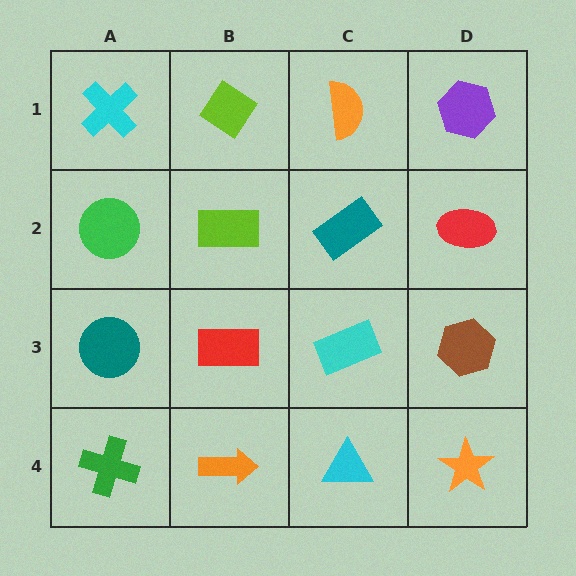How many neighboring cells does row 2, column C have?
4.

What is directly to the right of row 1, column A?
A lime diamond.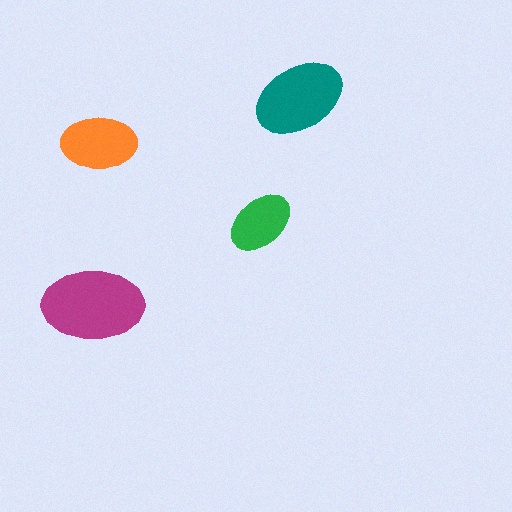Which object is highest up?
The teal ellipse is topmost.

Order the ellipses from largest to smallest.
the magenta one, the teal one, the orange one, the green one.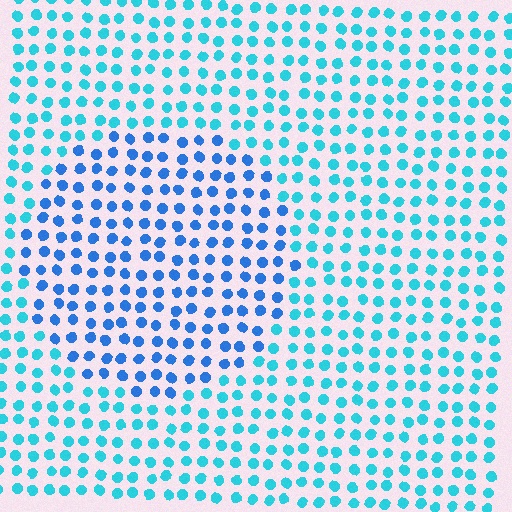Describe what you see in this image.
The image is filled with small cyan elements in a uniform arrangement. A circle-shaped region is visible where the elements are tinted to a slightly different hue, forming a subtle color boundary.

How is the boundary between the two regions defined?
The boundary is defined purely by a slight shift in hue (about 30 degrees). Spacing, size, and orientation are identical on both sides.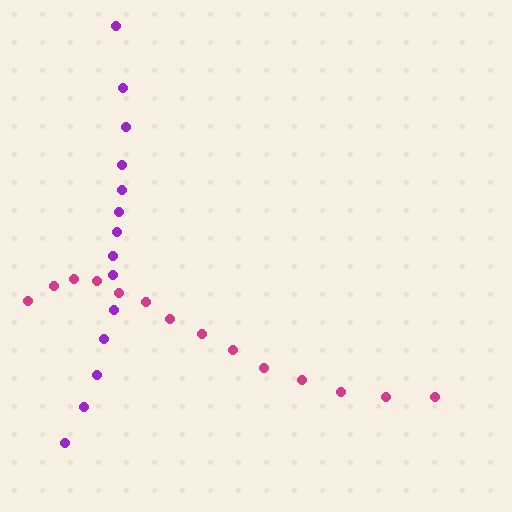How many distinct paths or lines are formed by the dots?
There are 2 distinct paths.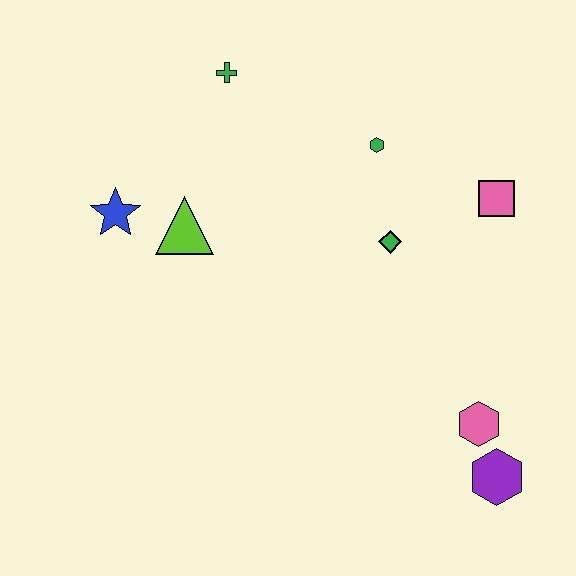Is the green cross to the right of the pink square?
No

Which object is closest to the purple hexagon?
The pink hexagon is closest to the purple hexagon.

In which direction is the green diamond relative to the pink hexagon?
The green diamond is above the pink hexagon.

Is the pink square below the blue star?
No